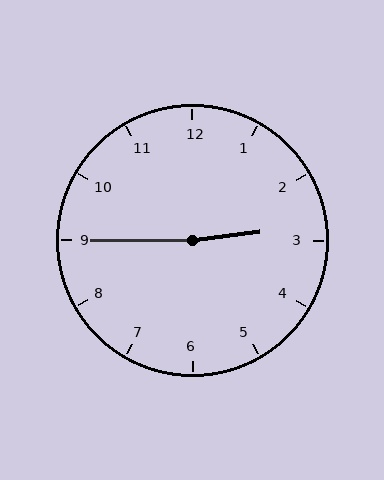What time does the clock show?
2:45.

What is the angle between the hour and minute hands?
Approximately 172 degrees.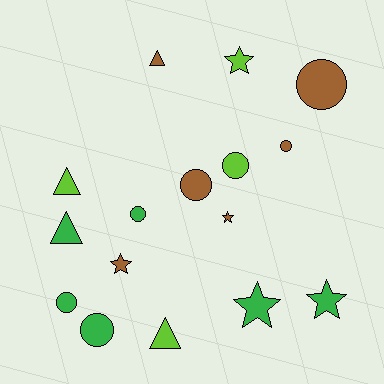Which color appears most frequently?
Brown, with 6 objects.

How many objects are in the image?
There are 16 objects.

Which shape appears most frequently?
Circle, with 7 objects.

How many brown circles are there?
There are 3 brown circles.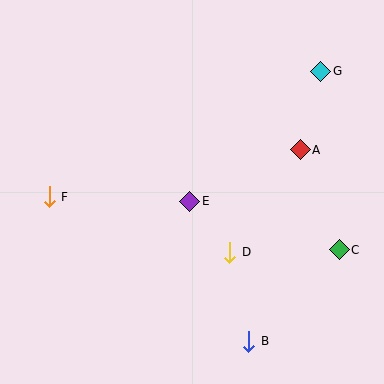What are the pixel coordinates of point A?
Point A is at (300, 150).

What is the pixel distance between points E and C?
The distance between E and C is 157 pixels.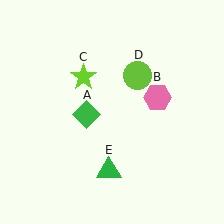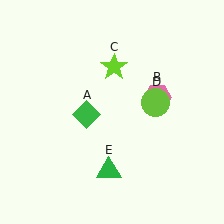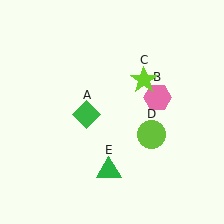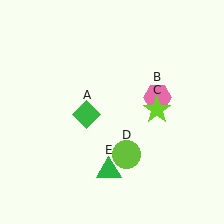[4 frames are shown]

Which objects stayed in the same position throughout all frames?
Green diamond (object A) and pink hexagon (object B) and green triangle (object E) remained stationary.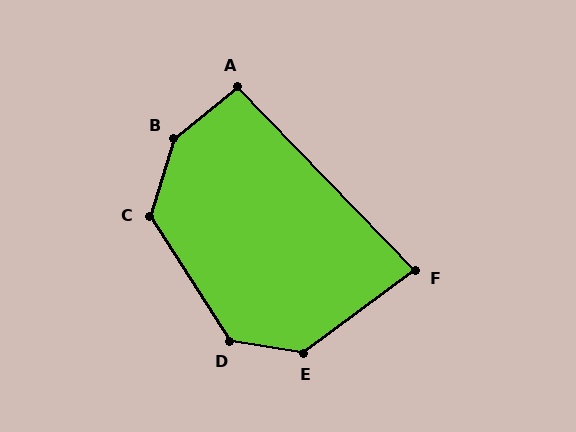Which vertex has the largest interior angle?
B, at approximately 146 degrees.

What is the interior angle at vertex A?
Approximately 95 degrees (obtuse).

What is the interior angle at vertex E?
Approximately 134 degrees (obtuse).